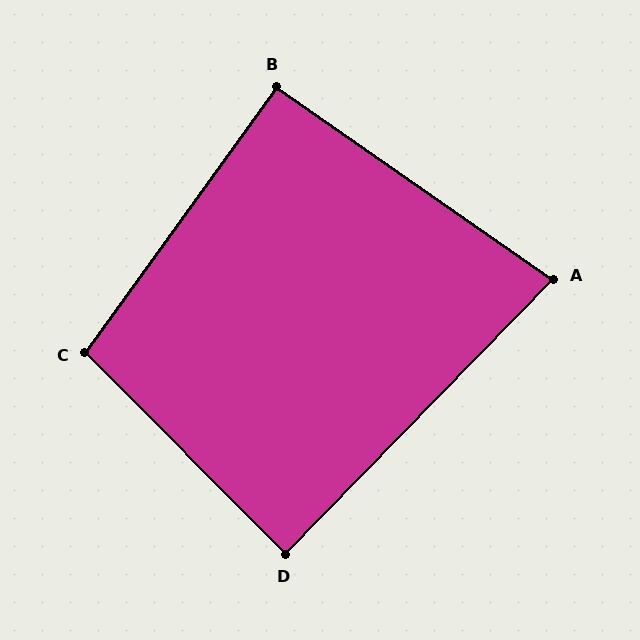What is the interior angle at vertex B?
Approximately 91 degrees (approximately right).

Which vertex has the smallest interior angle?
A, at approximately 81 degrees.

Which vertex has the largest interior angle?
C, at approximately 99 degrees.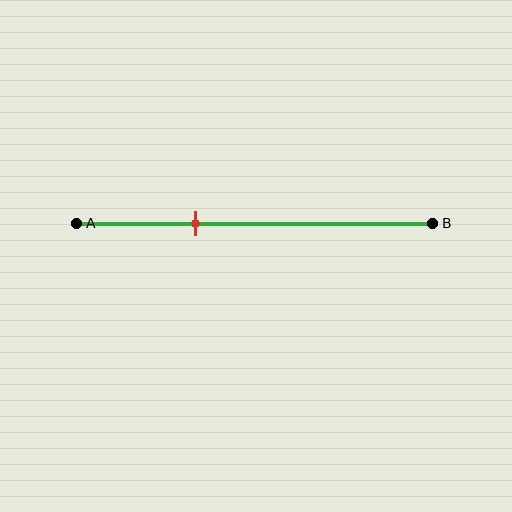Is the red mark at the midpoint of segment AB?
No, the mark is at about 35% from A, not at the 50% midpoint.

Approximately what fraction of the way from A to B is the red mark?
The red mark is approximately 35% of the way from A to B.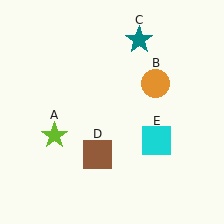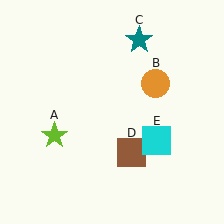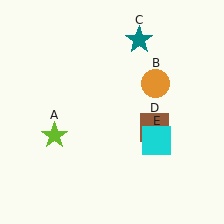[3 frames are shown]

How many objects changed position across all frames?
1 object changed position: brown square (object D).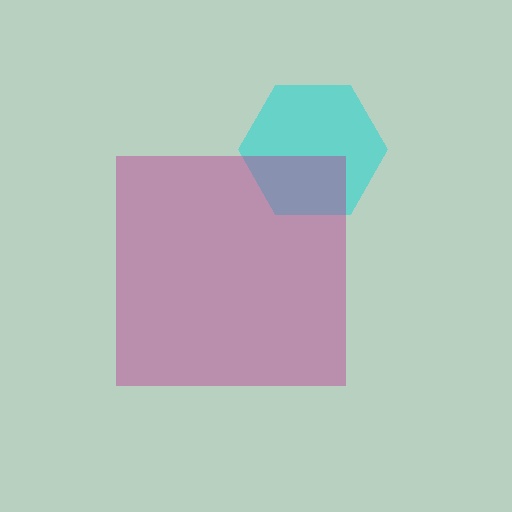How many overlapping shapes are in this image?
There are 2 overlapping shapes in the image.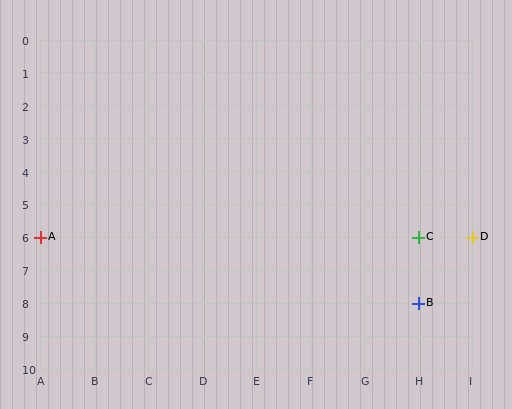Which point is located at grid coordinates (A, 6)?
Point A is at (A, 6).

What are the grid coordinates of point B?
Point B is at grid coordinates (H, 8).